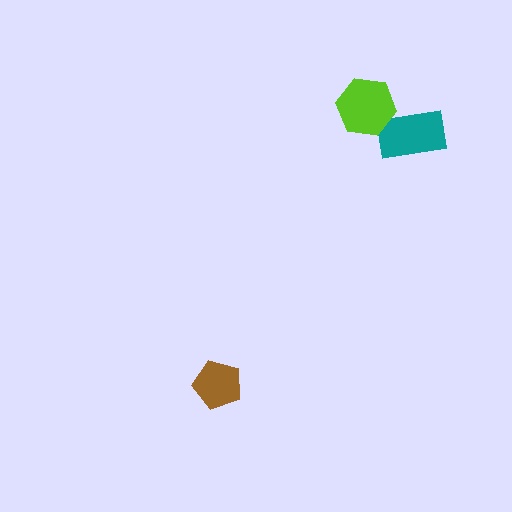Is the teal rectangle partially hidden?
Yes, it is partially covered by another shape.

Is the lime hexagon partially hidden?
No, no other shape covers it.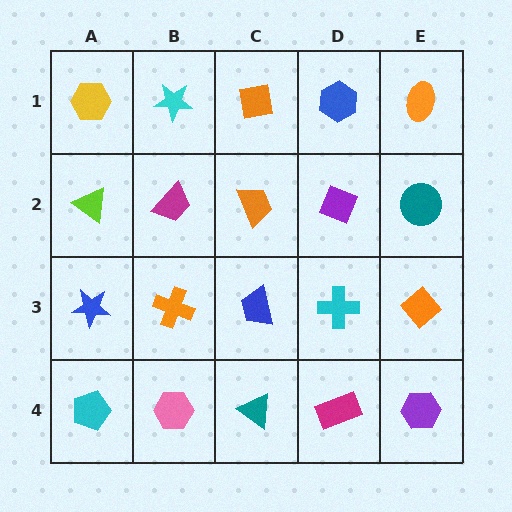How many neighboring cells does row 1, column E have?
2.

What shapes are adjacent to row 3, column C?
An orange trapezoid (row 2, column C), a teal triangle (row 4, column C), an orange cross (row 3, column B), a cyan cross (row 3, column D).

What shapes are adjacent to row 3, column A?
A lime triangle (row 2, column A), a cyan pentagon (row 4, column A), an orange cross (row 3, column B).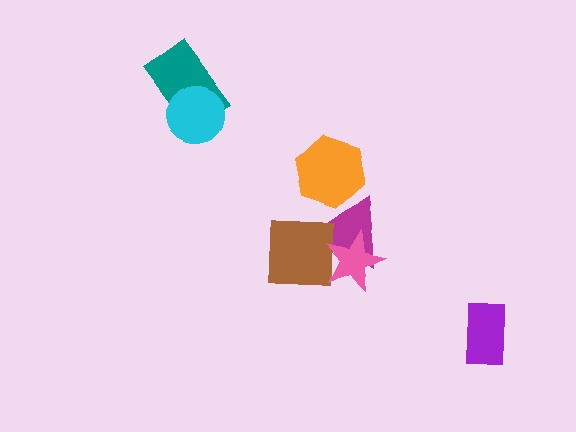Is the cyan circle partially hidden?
No, no other shape covers it.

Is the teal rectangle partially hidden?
Yes, it is partially covered by another shape.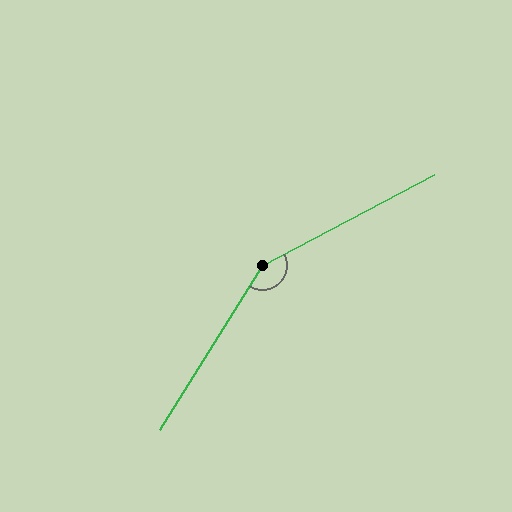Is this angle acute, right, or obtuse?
It is obtuse.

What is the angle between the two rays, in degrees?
Approximately 150 degrees.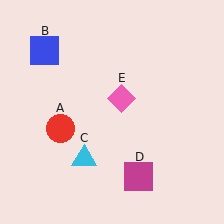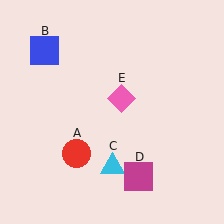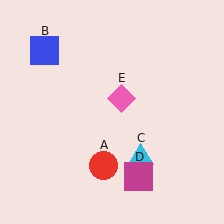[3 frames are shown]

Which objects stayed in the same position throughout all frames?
Blue square (object B) and magenta square (object D) and pink diamond (object E) remained stationary.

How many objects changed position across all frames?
2 objects changed position: red circle (object A), cyan triangle (object C).